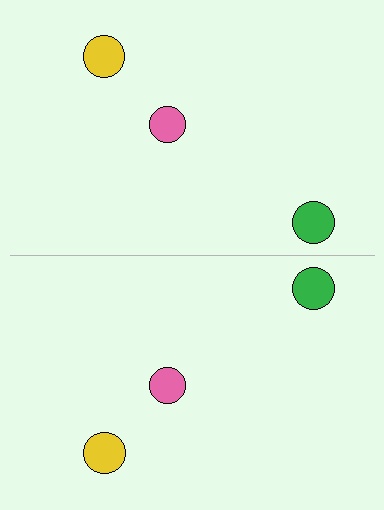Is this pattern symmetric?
Yes, this pattern has bilateral (reflection) symmetry.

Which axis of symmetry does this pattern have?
The pattern has a horizontal axis of symmetry running through the center of the image.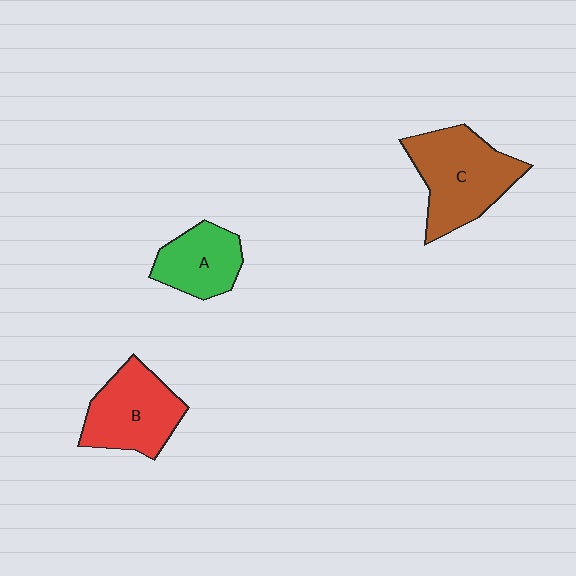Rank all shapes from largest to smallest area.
From largest to smallest: C (brown), B (red), A (green).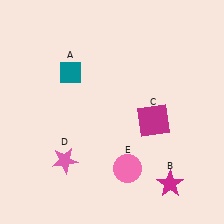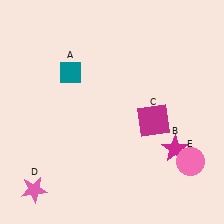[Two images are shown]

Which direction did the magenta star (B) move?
The magenta star (B) moved up.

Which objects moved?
The objects that moved are: the magenta star (B), the pink star (D), the pink circle (E).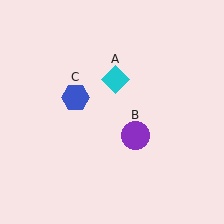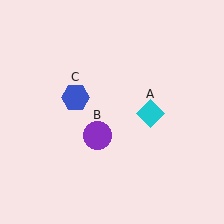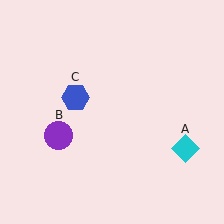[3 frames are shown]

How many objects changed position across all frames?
2 objects changed position: cyan diamond (object A), purple circle (object B).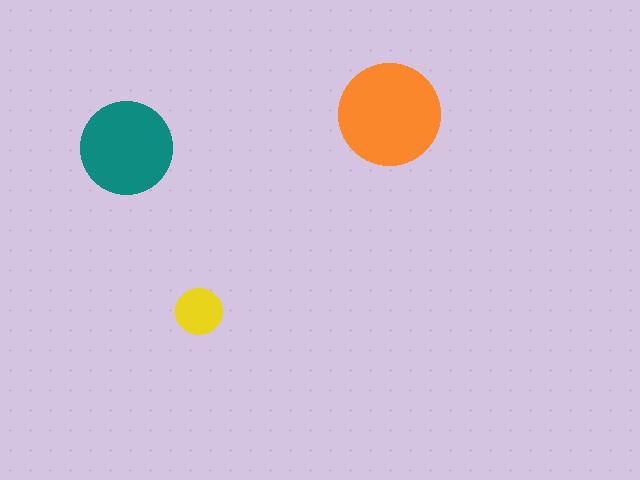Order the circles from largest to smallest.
the orange one, the teal one, the yellow one.